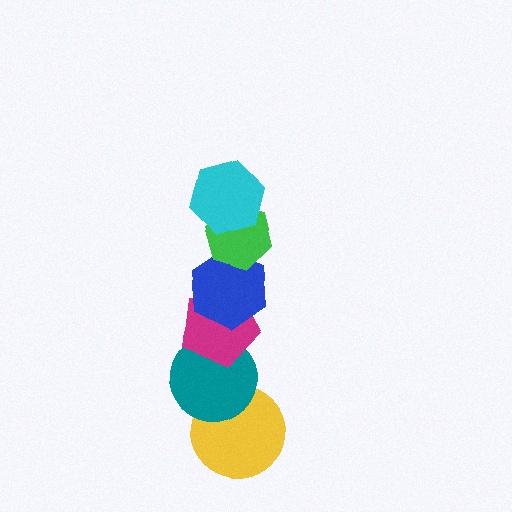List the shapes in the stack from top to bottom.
From top to bottom: the cyan hexagon, the green hexagon, the blue hexagon, the magenta pentagon, the teal circle, the yellow circle.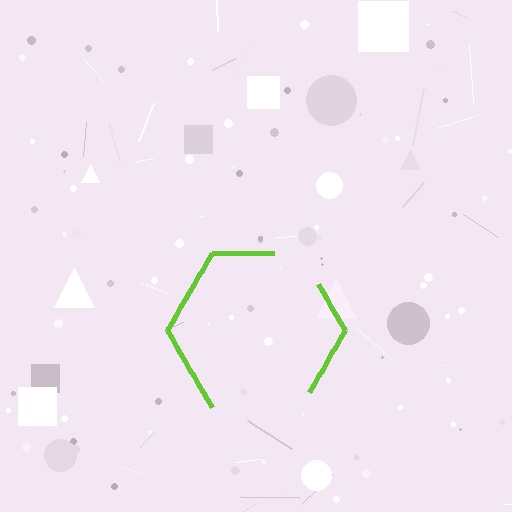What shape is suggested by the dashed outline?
The dashed outline suggests a hexagon.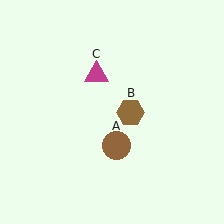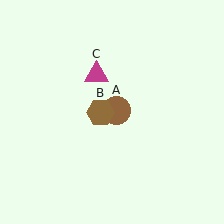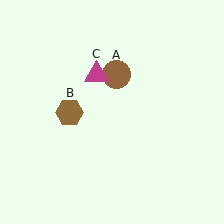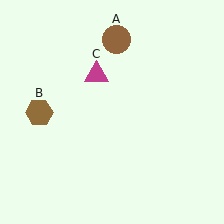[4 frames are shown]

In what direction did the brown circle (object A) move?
The brown circle (object A) moved up.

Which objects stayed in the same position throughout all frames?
Magenta triangle (object C) remained stationary.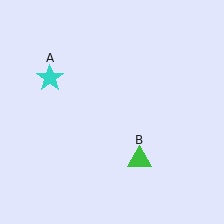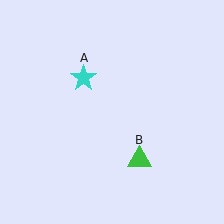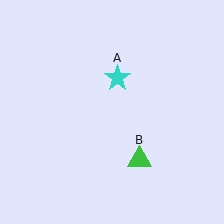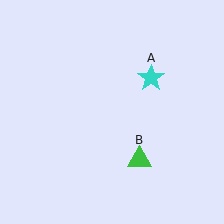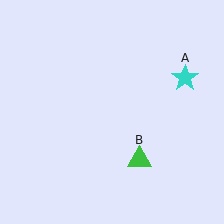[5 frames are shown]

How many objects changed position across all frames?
1 object changed position: cyan star (object A).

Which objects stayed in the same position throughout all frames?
Green triangle (object B) remained stationary.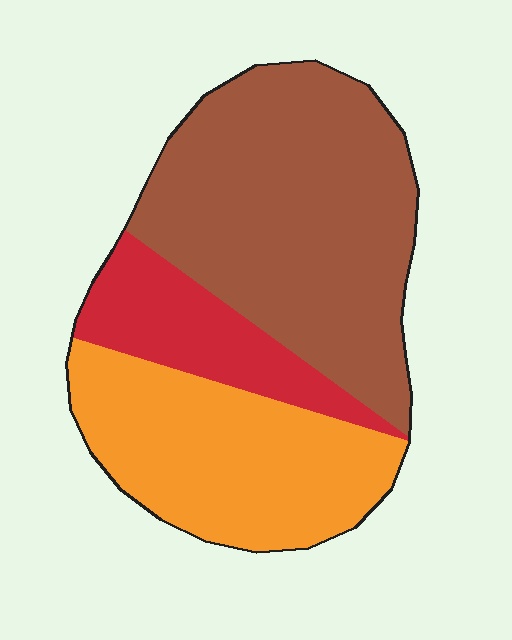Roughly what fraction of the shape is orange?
Orange takes up about one third (1/3) of the shape.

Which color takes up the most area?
Brown, at roughly 50%.